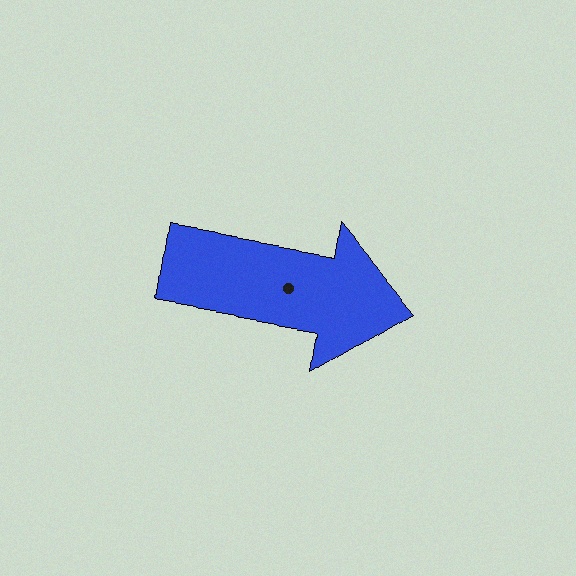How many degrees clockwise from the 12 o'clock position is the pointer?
Approximately 99 degrees.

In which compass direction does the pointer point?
East.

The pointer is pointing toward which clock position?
Roughly 3 o'clock.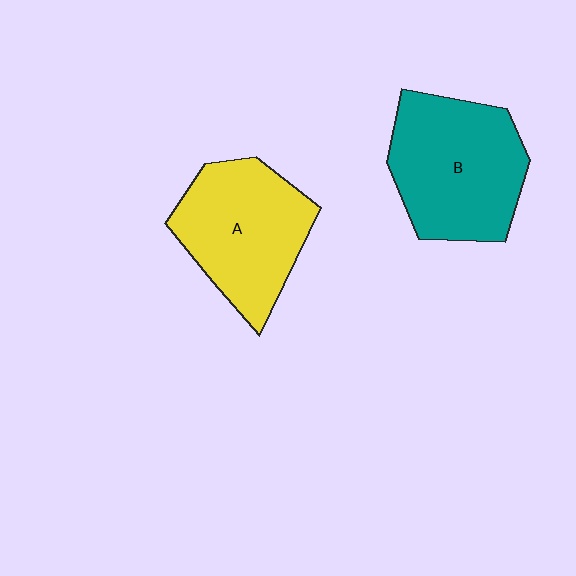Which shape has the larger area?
Shape B (teal).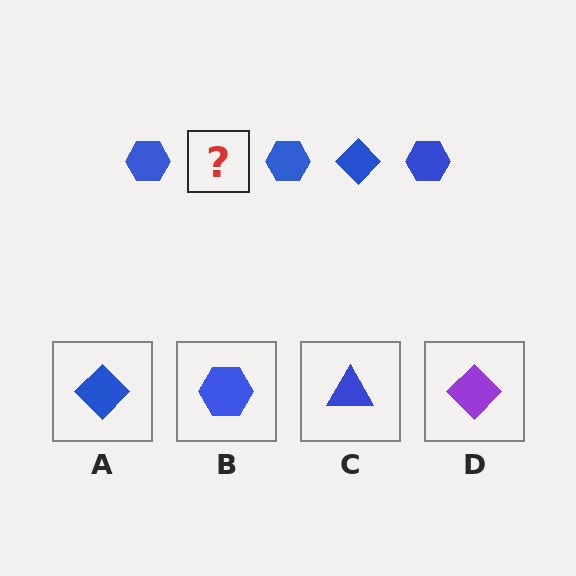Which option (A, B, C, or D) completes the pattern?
A.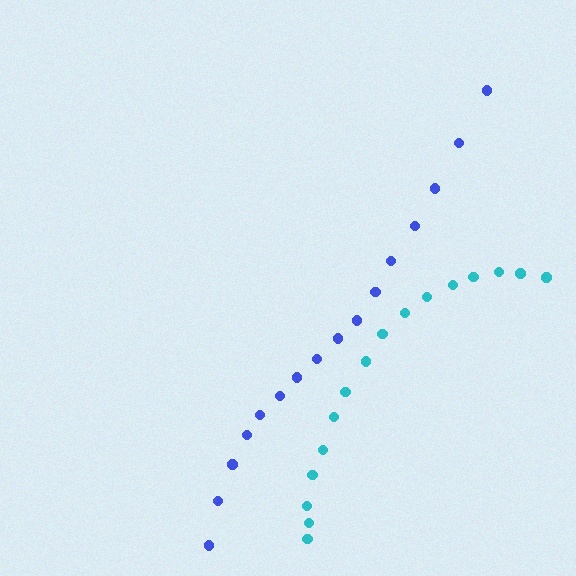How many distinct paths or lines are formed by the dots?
There are 2 distinct paths.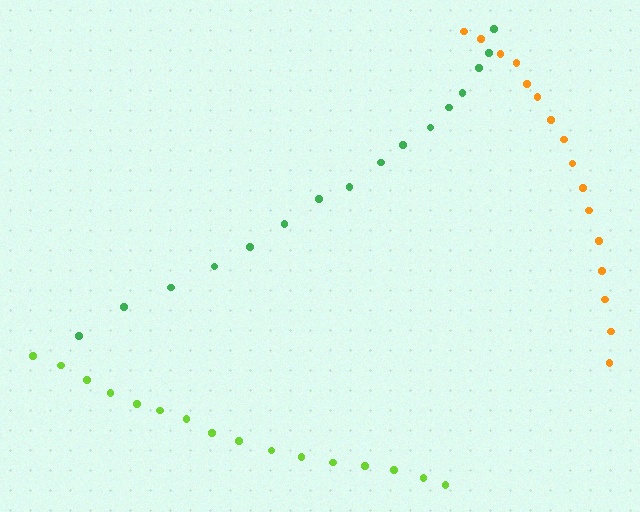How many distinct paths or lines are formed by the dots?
There are 3 distinct paths.